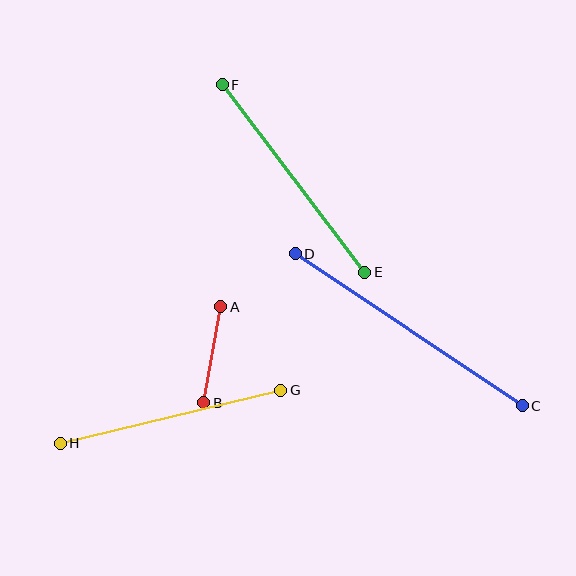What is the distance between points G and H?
The distance is approximately 226 pixels.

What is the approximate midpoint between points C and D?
The midpoint is at approximately (409, 330) pixels.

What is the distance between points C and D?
The distance is approximately 273 pixels.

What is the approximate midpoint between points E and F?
The midpoint is at approximately (294, 178) pixels.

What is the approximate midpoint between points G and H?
The midpoint is at approximately (171, 417) pixels.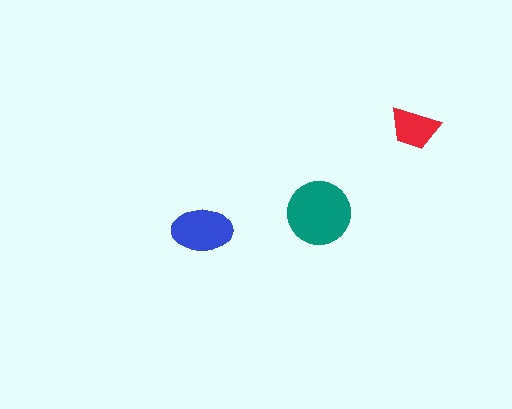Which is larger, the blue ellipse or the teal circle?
The teal circle.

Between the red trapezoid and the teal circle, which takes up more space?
The teal circle.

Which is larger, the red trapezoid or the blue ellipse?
The blue ellipse.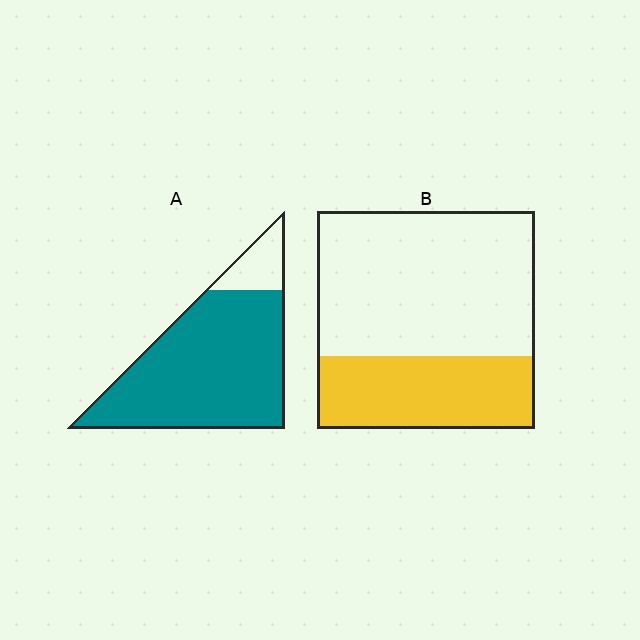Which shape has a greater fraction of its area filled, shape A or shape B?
Shape A.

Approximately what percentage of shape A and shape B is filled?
A is approximately 85% and B is approximately 35%.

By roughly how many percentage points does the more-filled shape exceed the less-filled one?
By roughly 55 percentage points (A over B).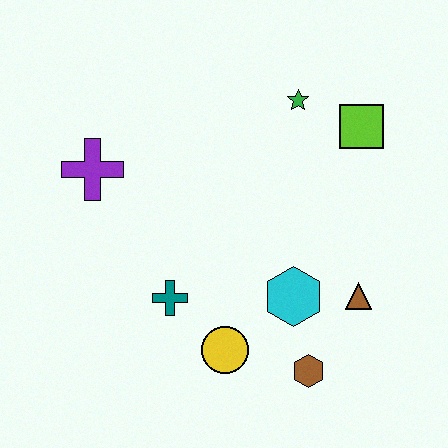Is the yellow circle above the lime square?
No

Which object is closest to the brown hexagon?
The cyan hexagon is closest to the brown hexagon.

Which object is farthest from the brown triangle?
The purple cross is farthest from the brown triangle.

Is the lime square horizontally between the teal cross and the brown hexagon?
No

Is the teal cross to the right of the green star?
No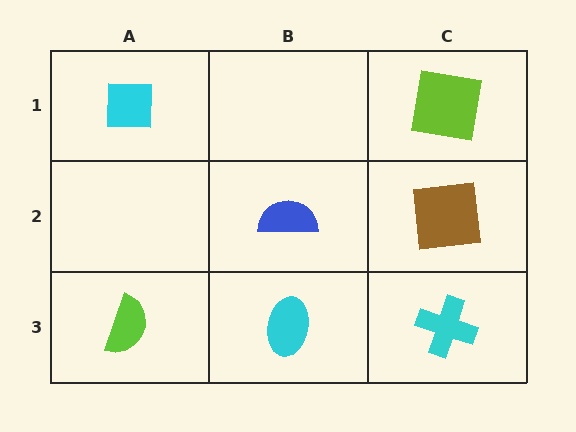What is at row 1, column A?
A cyan square.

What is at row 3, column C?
A cyan cross.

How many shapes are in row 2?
2 shapes.